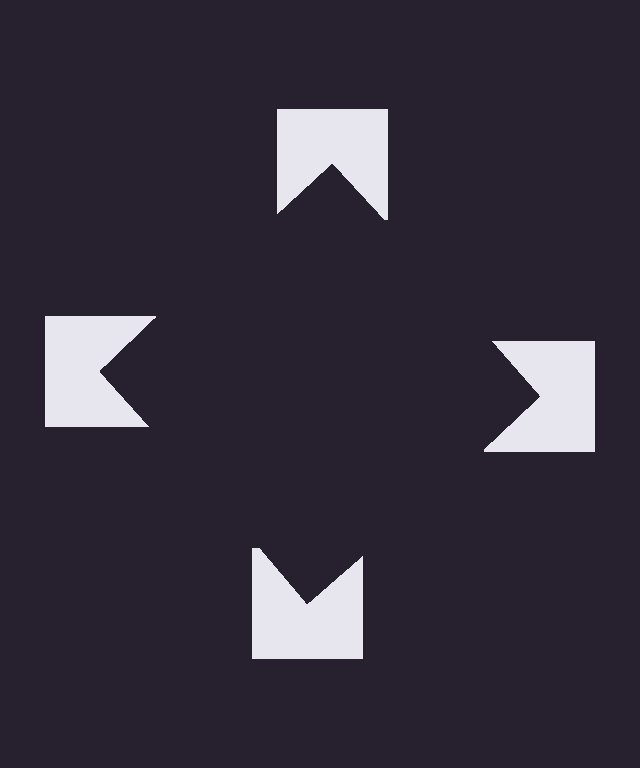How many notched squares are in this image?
There are 4 — one at each vertex of the illusory square.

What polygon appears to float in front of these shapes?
An illusory square — its edges are inferred from the aligned wedge cuts in the notched squares, not physically drawn.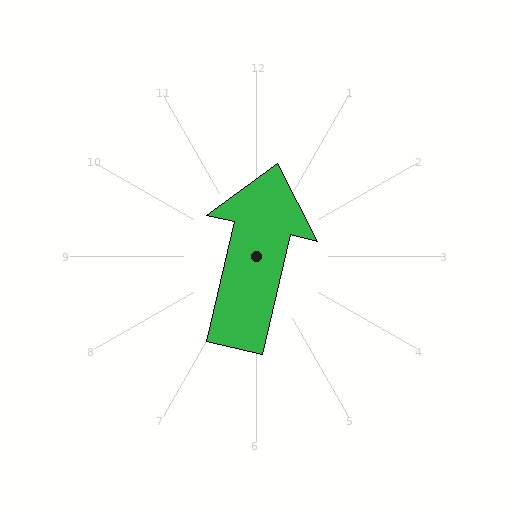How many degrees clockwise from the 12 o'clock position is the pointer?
Approximately 13 degrees.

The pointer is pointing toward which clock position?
Roughly 12 o'clock.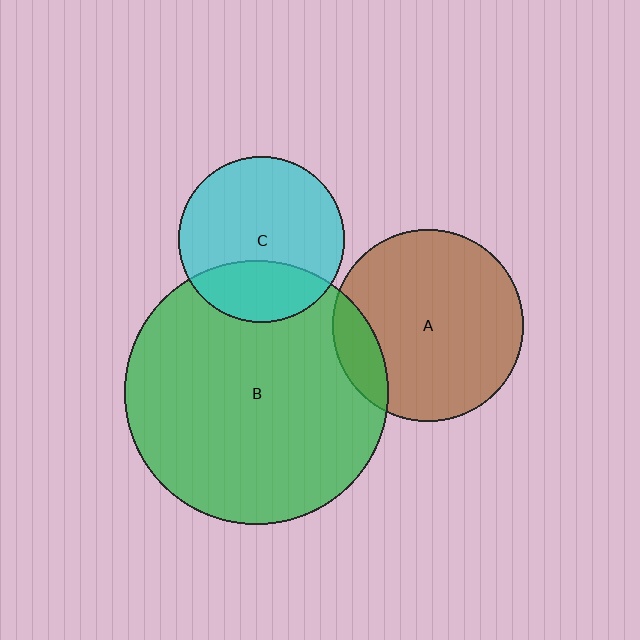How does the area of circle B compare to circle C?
Approximately 2.5 times.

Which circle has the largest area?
Circle B (green).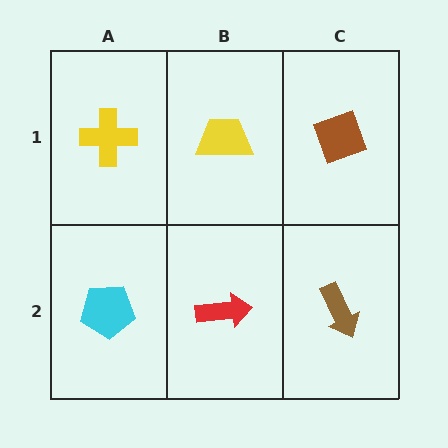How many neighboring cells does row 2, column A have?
2.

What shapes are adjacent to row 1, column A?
A cyan pentagon (row 2, column A), a yellow trapezoid (row 1, column B).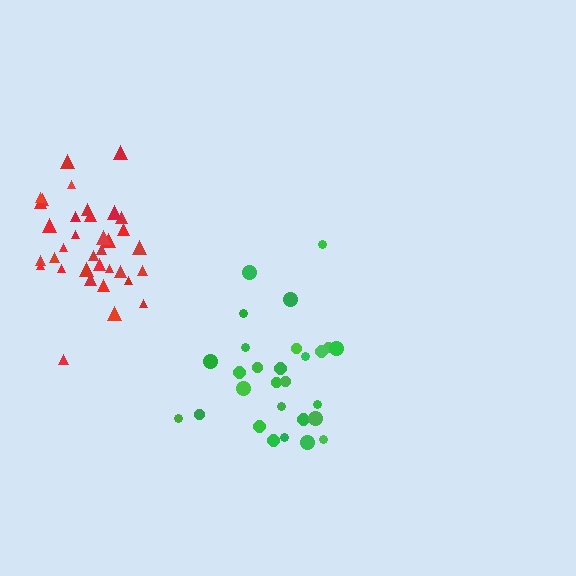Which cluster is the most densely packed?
Red.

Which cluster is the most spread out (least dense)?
Green.